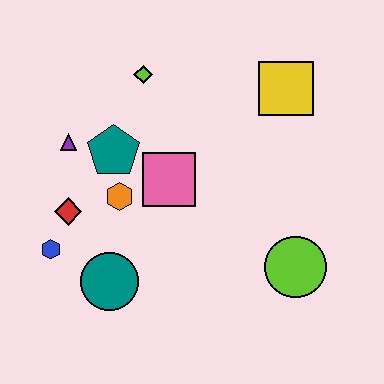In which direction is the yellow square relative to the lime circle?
The yellow square is above the lime circle.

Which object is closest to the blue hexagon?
The red diamond is closest to the blue hexagon.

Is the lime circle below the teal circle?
No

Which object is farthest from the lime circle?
The purple triangle is farthest from the lime circle.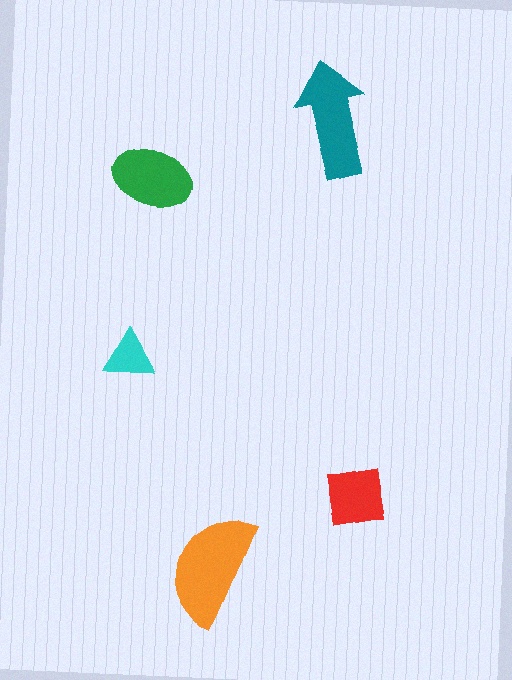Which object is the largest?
The orange semicircle.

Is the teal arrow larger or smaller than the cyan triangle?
Larger.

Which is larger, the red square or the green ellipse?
The green ellipse.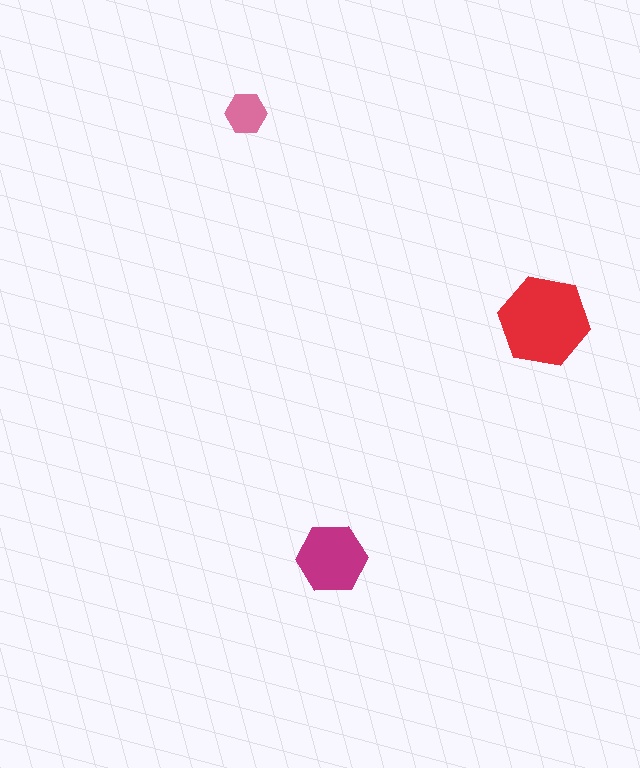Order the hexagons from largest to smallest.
the red one, the magenta one, the pink one.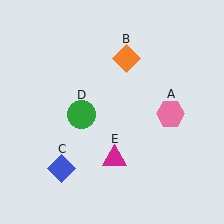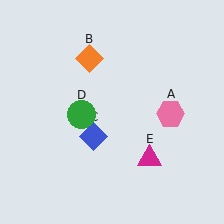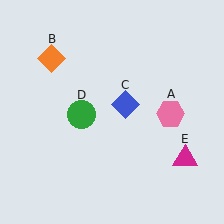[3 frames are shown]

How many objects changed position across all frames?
3 objects changed position: orange diamond (object B), blue diamond (object C), magenta triangle (object E).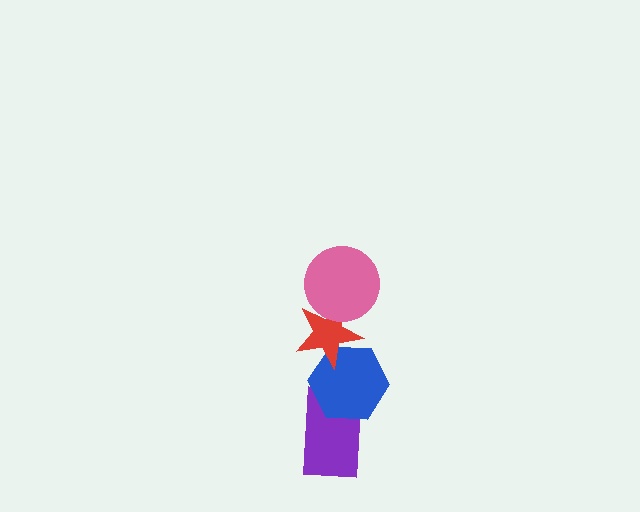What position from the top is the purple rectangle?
The purple rectangle is 4th from the top.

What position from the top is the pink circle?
The pink circle is 1st from the top.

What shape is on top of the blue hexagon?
The red star is on top of the blue hexagon.